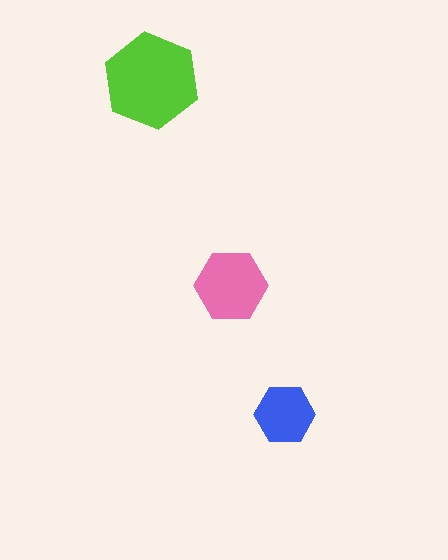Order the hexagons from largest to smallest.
the lime one, the pink one, the blue one.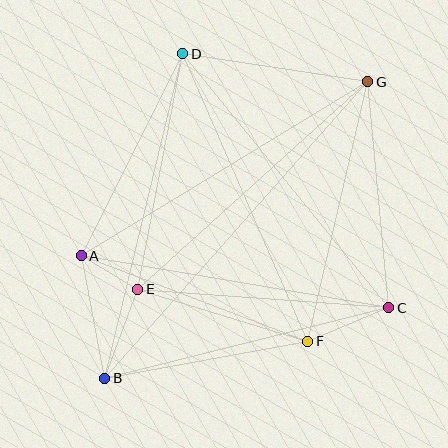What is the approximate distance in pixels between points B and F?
The distance between B and F is approximately 207 pixels.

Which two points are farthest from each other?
Points B and G are farthest from each other.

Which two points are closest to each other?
Points A and E are closest to each other.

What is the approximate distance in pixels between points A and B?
The distance between A and B is approximately 124 pixels.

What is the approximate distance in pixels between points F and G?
The distance between F and G is approximately 266 pixels.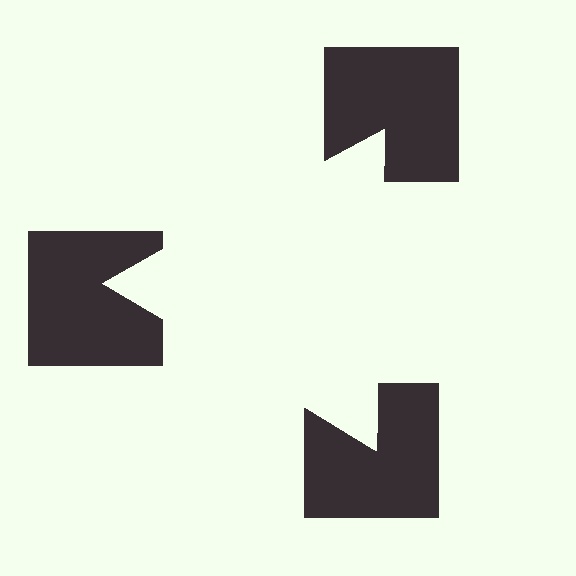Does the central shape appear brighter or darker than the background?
It typically appears slightly brighter than the background, even though no actual brightness change is drawn.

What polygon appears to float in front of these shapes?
An illusory triangle — its edges are inferred from the aligned wedge cuts in the notched squares, not physically drawn.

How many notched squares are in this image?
There are 3 — one at each vertex of the illusory triangle.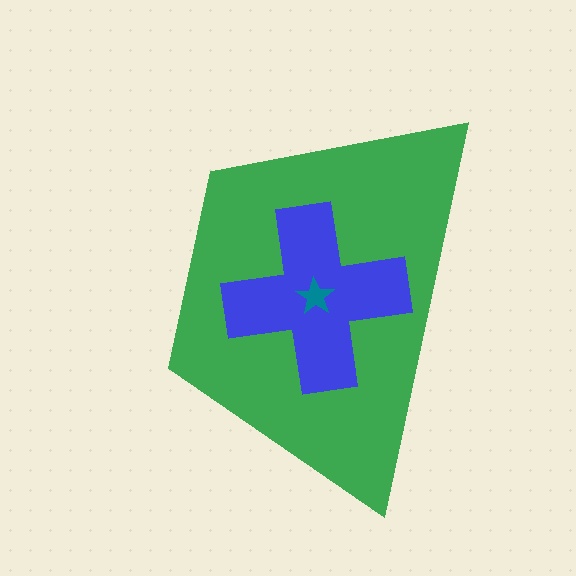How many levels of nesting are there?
3.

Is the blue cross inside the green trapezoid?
Yes.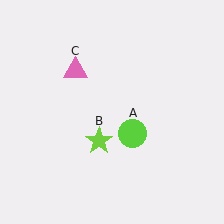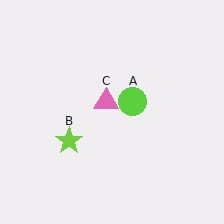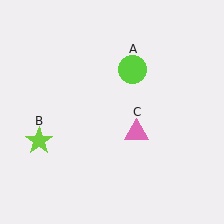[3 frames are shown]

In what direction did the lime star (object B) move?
The lime star (object B) moved left.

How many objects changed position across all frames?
3 objects changed position: lime circle (object A), lime star (object B), pink triangle (object C).